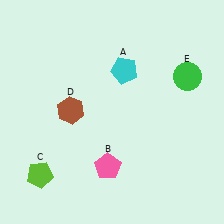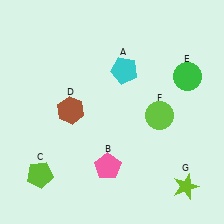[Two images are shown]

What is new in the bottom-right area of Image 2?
A lime star (G) was added in the bottom-right area of Image 2.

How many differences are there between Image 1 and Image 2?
There are 2 differences between the two images.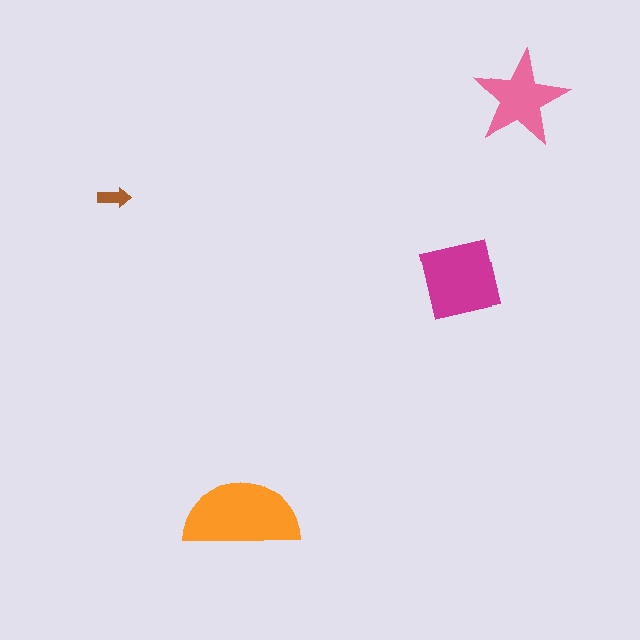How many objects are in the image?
There are 4 objects in the image.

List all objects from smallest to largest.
The brown arrow, the pink star, the magenta square, the orange semicircle.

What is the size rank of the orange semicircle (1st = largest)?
1st.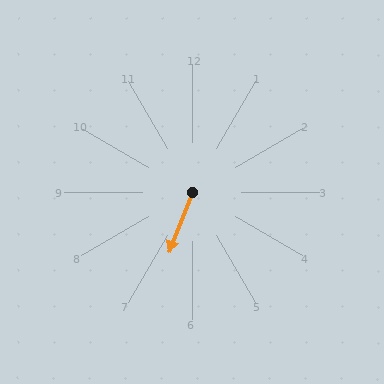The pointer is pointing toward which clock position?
Roughly 7 o'clock.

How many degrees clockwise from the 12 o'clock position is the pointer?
Approximately 202 degrees.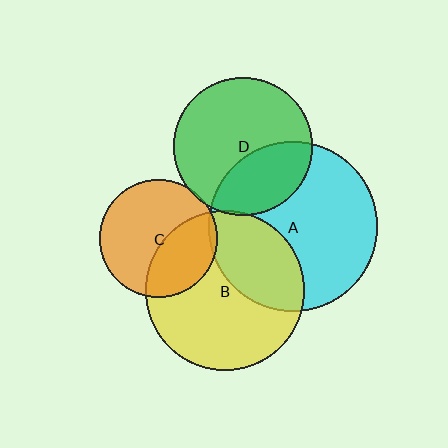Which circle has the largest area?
Circle A (cyan).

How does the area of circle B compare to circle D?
Approximately 1.3 times.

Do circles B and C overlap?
Yes.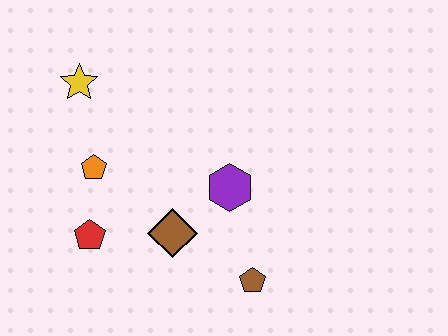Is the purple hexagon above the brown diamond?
Yes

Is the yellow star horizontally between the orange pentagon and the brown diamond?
No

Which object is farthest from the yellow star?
The brown pentagon is farthest from the yellow star.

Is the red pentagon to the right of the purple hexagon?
No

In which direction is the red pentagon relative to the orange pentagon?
The red pentagon is below the orange pentagon.